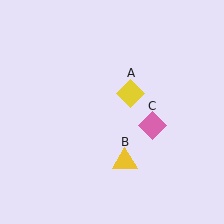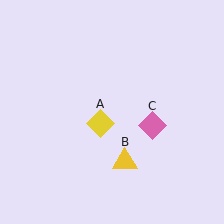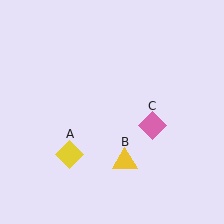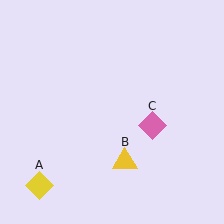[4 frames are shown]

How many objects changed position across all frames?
1 object changed position: yellow diamond (object A).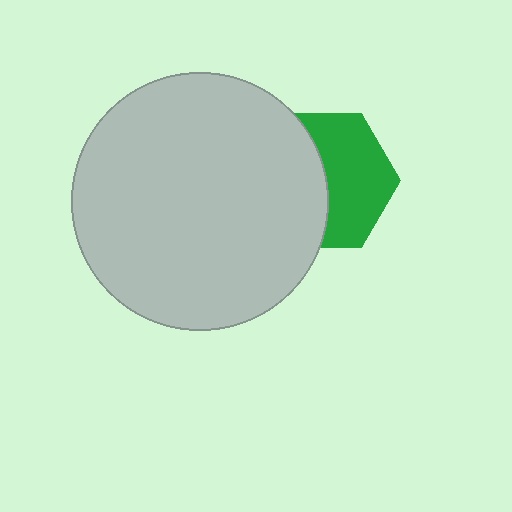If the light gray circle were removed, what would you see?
You would see the complete green hexagon.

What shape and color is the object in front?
The object in front is a light gray circle.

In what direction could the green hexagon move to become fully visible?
The green hexagon could move right. That would shift it out from behind the light gray circle entirely.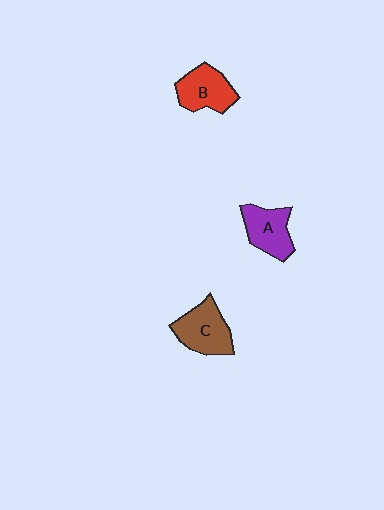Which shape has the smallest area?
Shape A (purple).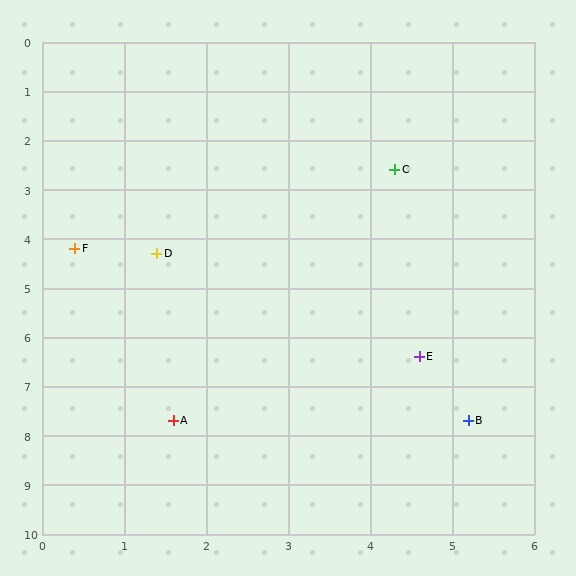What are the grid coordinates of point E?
Point E is at approximately (4.6, 6.4).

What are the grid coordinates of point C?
Point C is at approximately (4.3, 2.6).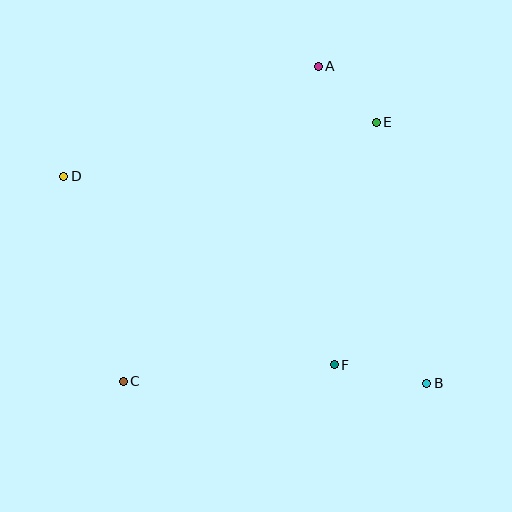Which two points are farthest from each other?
Points B and D are farthest from each other.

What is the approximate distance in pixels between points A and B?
The distance between A and B is approximately 335 pixels.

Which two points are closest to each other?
Points A and E are closest to each other.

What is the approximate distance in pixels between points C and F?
The distance between C and F is approximately 212 pixels.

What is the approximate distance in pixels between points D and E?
The distance between D and E is approximately 317 pixels.